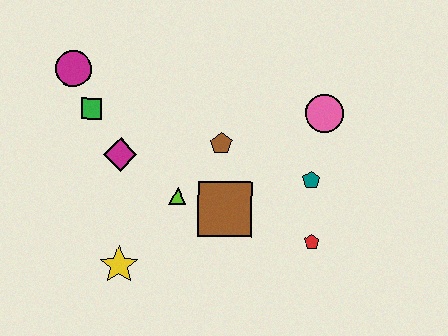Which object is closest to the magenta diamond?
The green square is closest to the magenta diamond.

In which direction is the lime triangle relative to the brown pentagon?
The lime triangle is below the brown pentagon.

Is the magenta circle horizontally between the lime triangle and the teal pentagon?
No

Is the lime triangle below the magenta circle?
Yes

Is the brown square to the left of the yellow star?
No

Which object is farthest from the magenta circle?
The red pentagon is farthest from the magenta circle.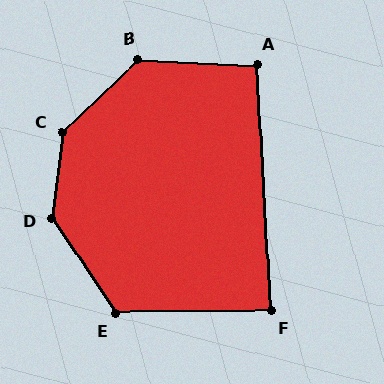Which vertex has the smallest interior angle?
F, at approximately 88 degrees.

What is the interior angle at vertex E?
Approximately 123 degrees (obtuse).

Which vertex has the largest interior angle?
C, at approximately 141 degrees.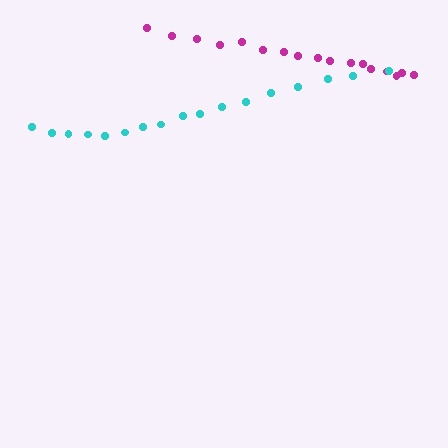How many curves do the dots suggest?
There are 2 distinct paths.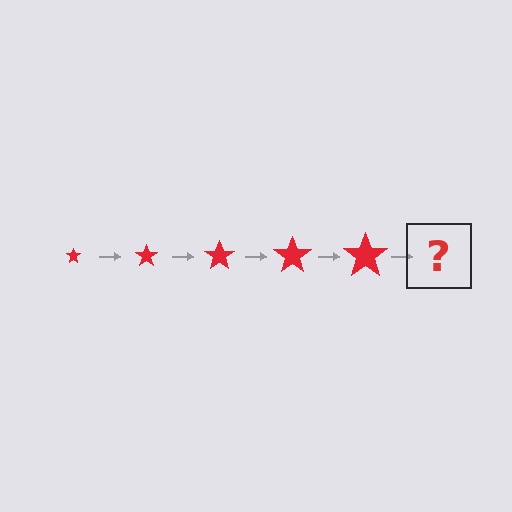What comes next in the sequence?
The next element should be a red star, larger than the previous one.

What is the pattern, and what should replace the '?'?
The pattern is that the star gets progressively larger each step. The '?' should be a red star, larger than the previous one.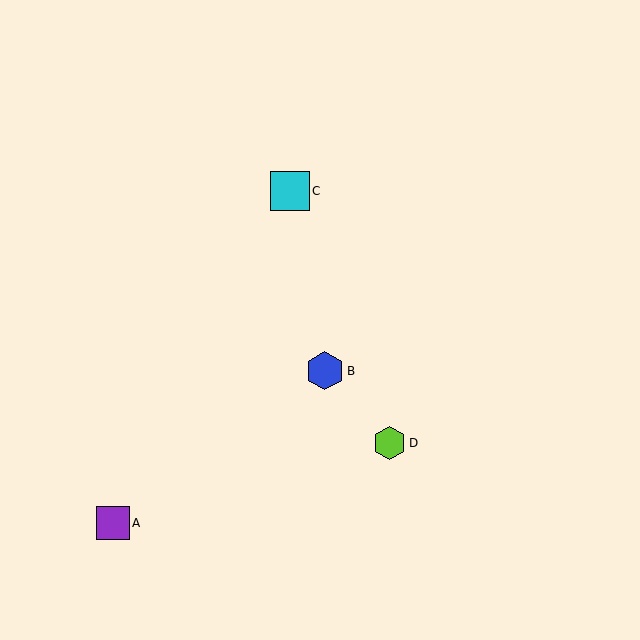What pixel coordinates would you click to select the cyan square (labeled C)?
Click at (290, 191) to select the cyan square C.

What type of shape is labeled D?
Shape D is a lime hexagon.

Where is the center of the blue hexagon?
The center of the blue hexagon is at (325, 371).